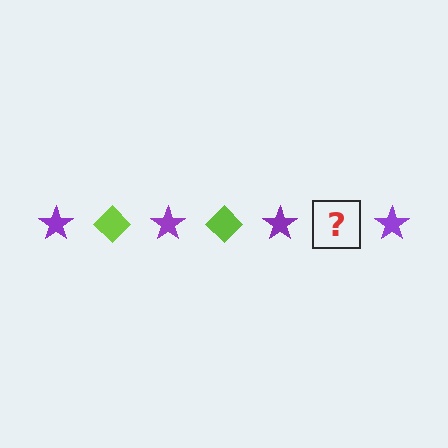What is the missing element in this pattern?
The missing element is a lime diamond.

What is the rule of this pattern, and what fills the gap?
The rule is that the pattern alternates between purple star and lime diamond. The gap should be filled with a lime diamond.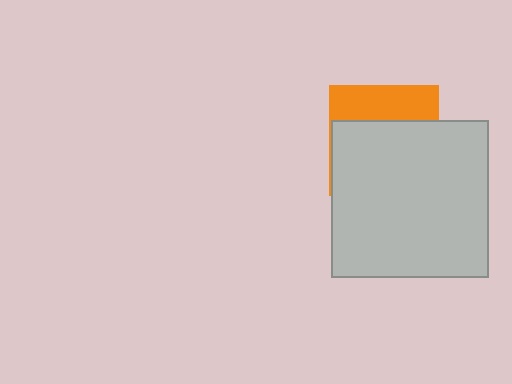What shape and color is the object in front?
The object in front is a light gray square.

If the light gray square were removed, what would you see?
You would see the complete orange square.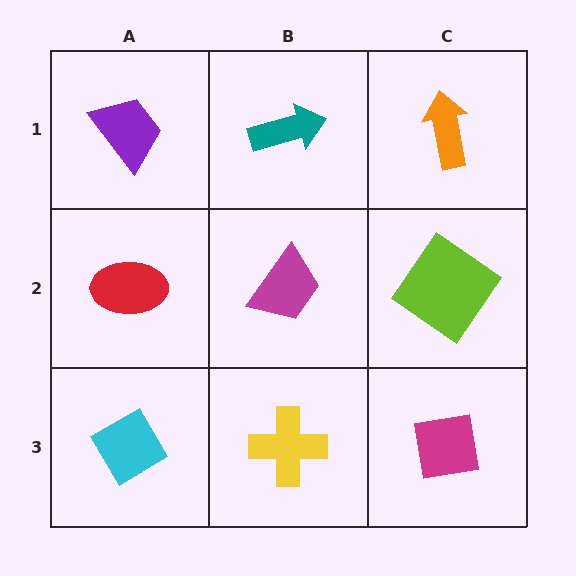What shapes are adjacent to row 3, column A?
A red ellipse (row 2, column A), a yellow cross (row 3, column B).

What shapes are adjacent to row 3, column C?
A lime diamond (row 2, column C), a yellow cross (row 3, column B).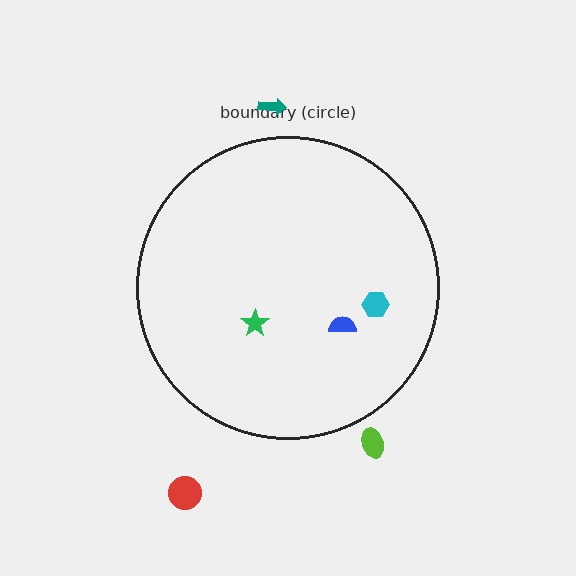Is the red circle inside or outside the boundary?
Outside.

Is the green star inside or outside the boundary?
Inside.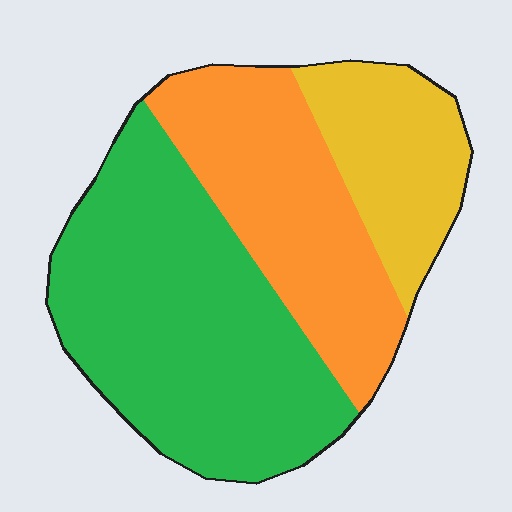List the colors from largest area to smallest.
From largest to smallest: green, orange, yellow.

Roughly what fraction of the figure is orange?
Orange takes up between a quarter and a half of the figure.